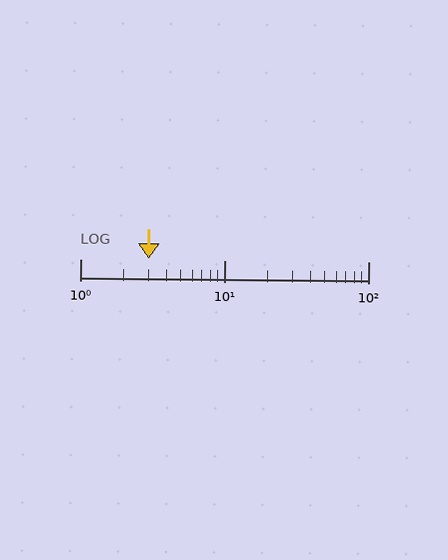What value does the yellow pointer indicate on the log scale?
The pointer indicates approximately 3.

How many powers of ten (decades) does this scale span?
The scale spans 2 decades, from 1 to 100.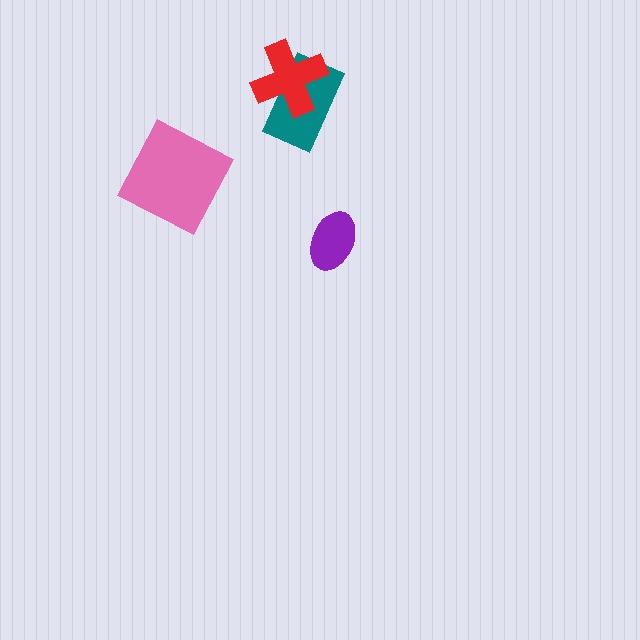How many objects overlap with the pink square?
0 objects overlap with the pink square.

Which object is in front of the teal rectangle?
The red cross is in front of the teal rectangle.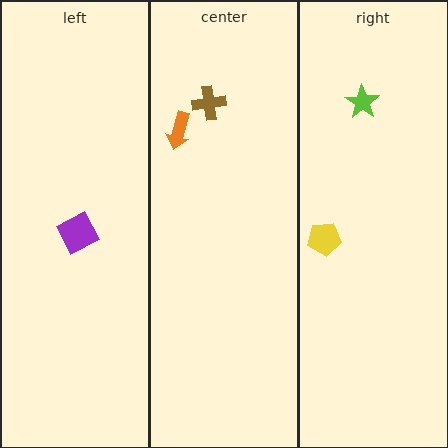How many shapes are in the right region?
2.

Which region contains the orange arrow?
The center region.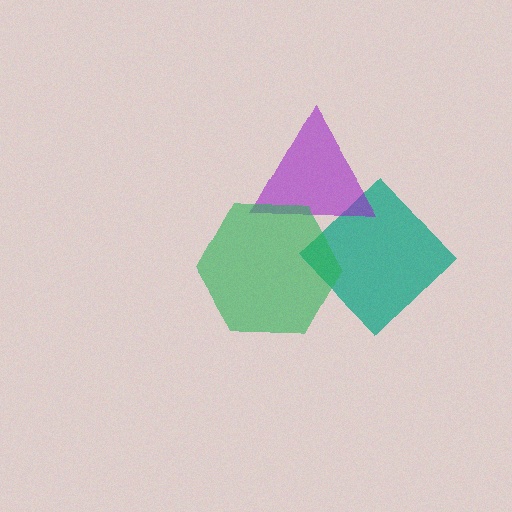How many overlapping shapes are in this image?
There are 3 overlapping shapes in the image.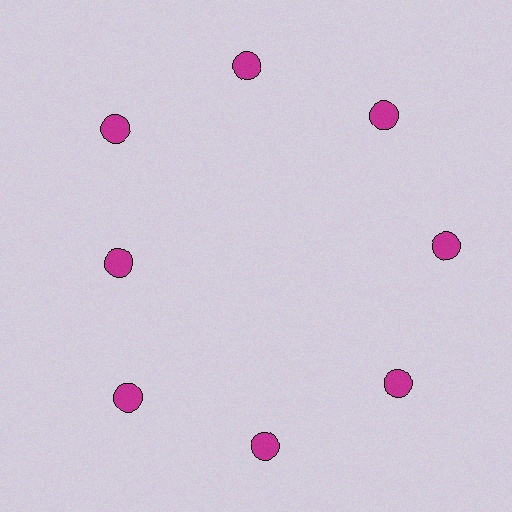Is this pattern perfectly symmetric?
No. The 8 magenta circles are arranged in a ring, but one element near the 9 o'clock position is pulled inward toward the center, breaking the 8-fold rotational symmetry.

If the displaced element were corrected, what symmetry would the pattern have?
It would have 8-fold rotational symmetry — the pattern would map onto itself every 45 degrees.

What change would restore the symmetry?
The symmetry would be restored by moving it outward, back onto the ring so that all 8 circles sit at equal angles and equal distance from the center.